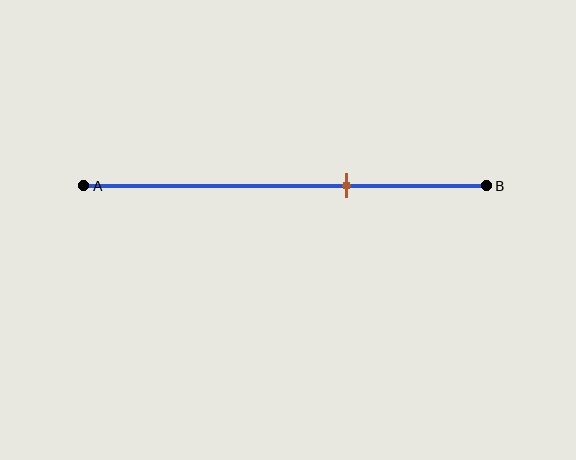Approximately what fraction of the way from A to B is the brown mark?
The brown mark is approximately 65% of the way from A to B.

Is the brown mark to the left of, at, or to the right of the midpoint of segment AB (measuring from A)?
The brown mark is to the right of the midpoint of segment AB.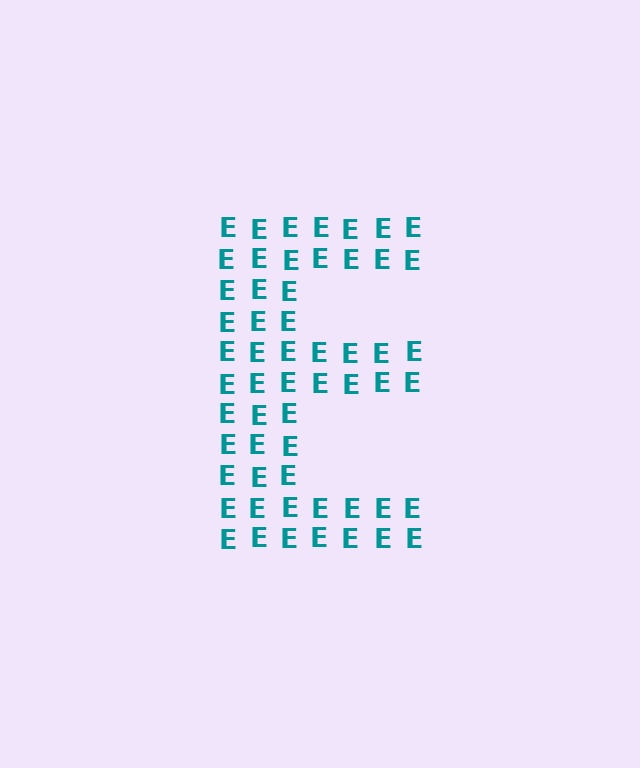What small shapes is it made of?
It is made of small letter E's.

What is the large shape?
The large shape is the letter E.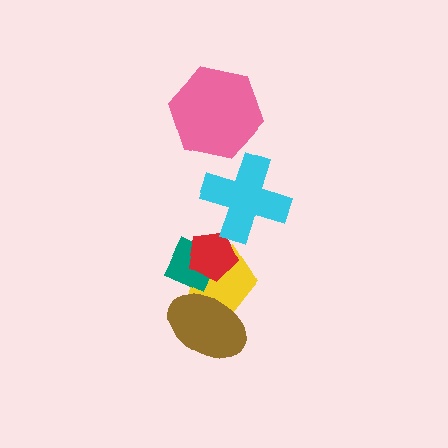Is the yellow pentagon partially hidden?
Yes, it is partially covered by another shape.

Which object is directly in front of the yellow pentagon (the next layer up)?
The teal diamond is directly in front of the yellow pentagon.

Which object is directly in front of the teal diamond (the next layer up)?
The brown ellipse is directly in front of the teal diamond.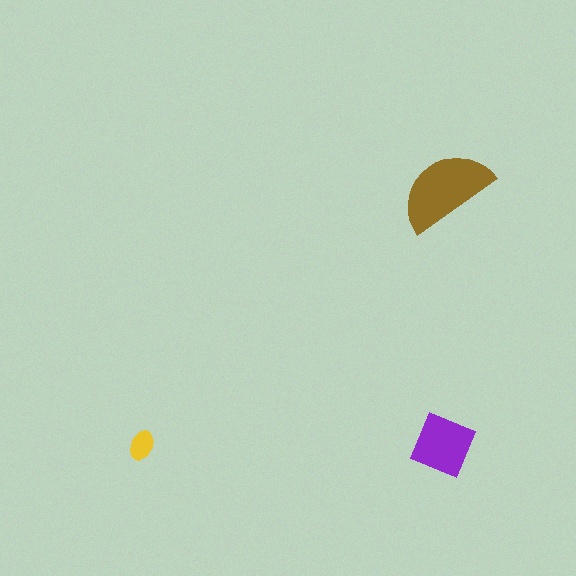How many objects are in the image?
There are 3 objects in the image.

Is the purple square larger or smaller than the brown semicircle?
Smaller.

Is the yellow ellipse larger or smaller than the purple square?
Smaller.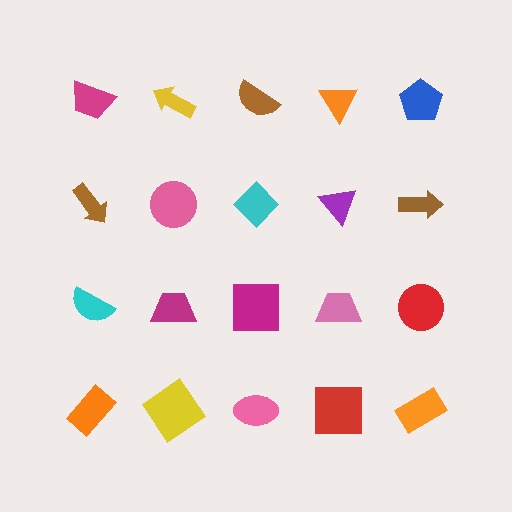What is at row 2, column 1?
A brown arrow.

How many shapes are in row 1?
5 shapes.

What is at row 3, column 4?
A pink trapezoid.